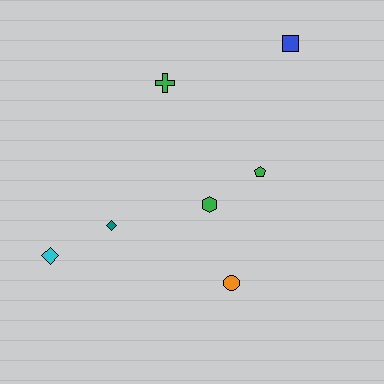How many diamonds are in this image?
There are 2 diamonds.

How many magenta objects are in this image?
There are no magenta objects.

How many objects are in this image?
There are 7 objects.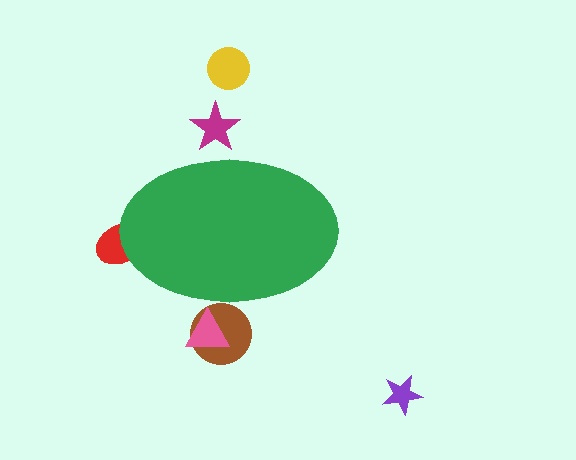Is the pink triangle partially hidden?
Yes, the pink triangle is partially hidden behind the green ellipse.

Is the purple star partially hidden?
No, the purple star is fully visible.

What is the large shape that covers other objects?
A green ellipse.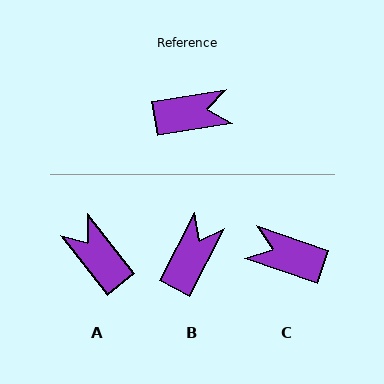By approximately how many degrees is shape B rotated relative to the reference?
Approximately 53 degrees counter-clockwise.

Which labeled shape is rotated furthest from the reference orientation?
C, about 151 degrees away.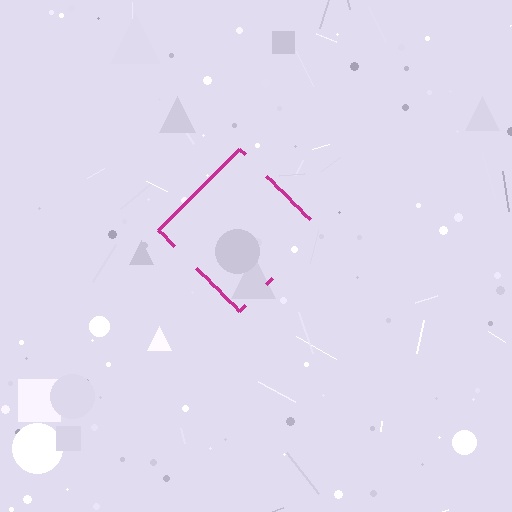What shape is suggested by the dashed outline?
The dashed outline suggests a diamond.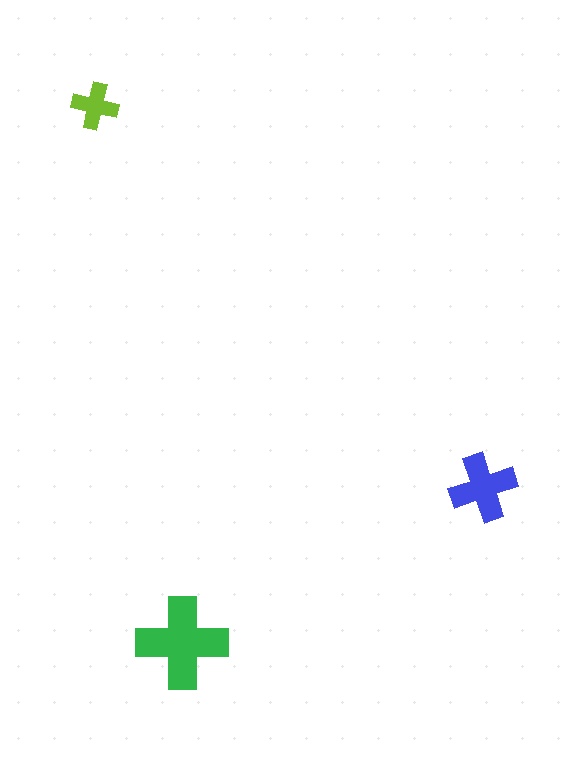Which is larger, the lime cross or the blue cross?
The blue one.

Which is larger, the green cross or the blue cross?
The green one.